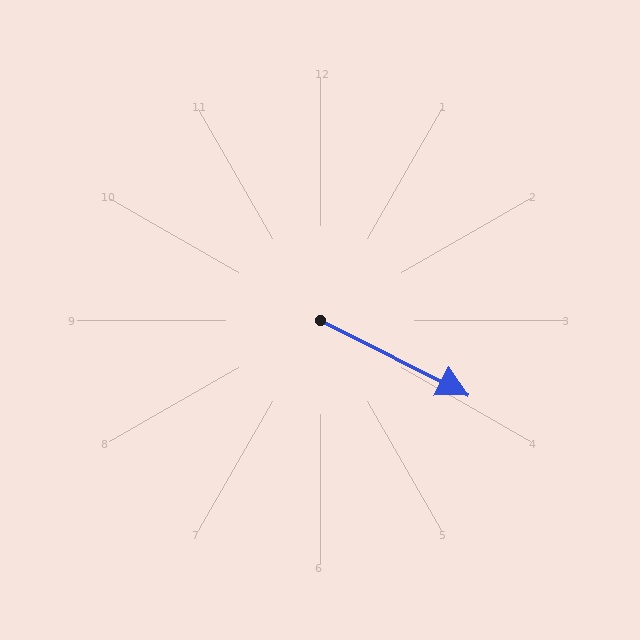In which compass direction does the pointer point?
Southeast.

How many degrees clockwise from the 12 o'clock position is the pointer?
Approximately 117 degrees.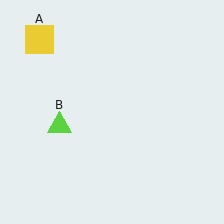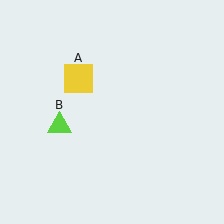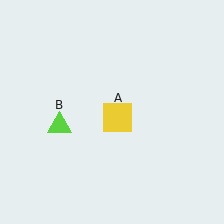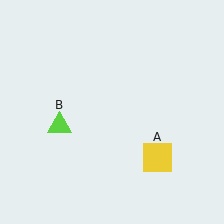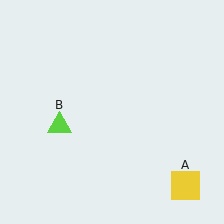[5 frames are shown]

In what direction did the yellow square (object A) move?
The yellow square (object A) moved down and to the right.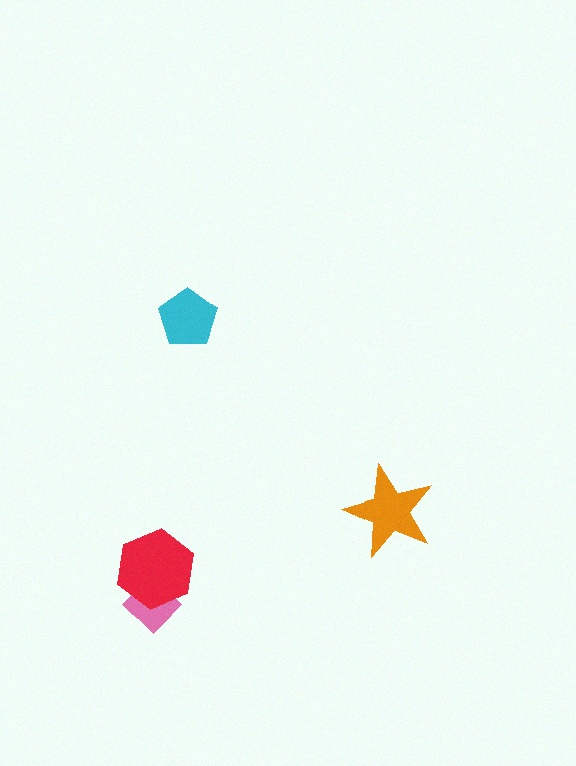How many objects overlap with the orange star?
0 objects overlap with the orange star.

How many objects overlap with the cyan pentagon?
0 objects overlap with the cyan pentagon.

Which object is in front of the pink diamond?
The red hexagon is in front of the pink diamond.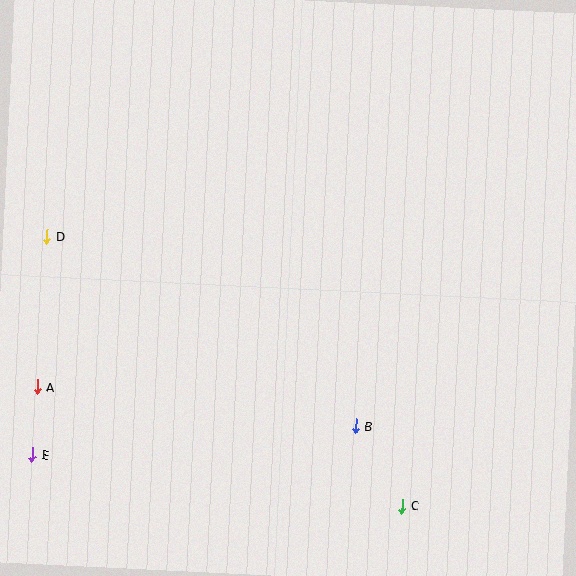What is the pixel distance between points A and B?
The distance between A and B is 321 pixels.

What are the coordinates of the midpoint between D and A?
The midpoint between D and A is at (42, 312).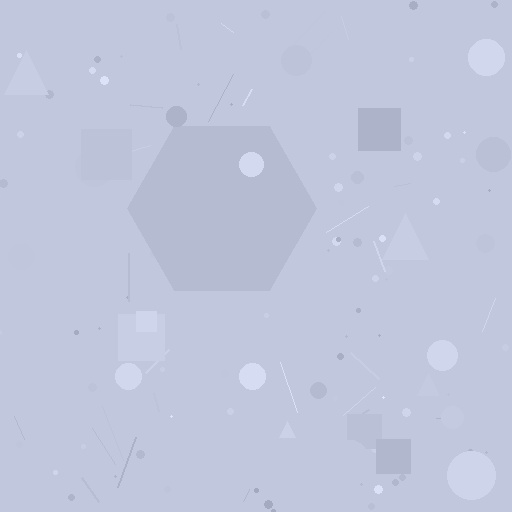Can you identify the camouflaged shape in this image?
The camouflaged shape is a hexagon.